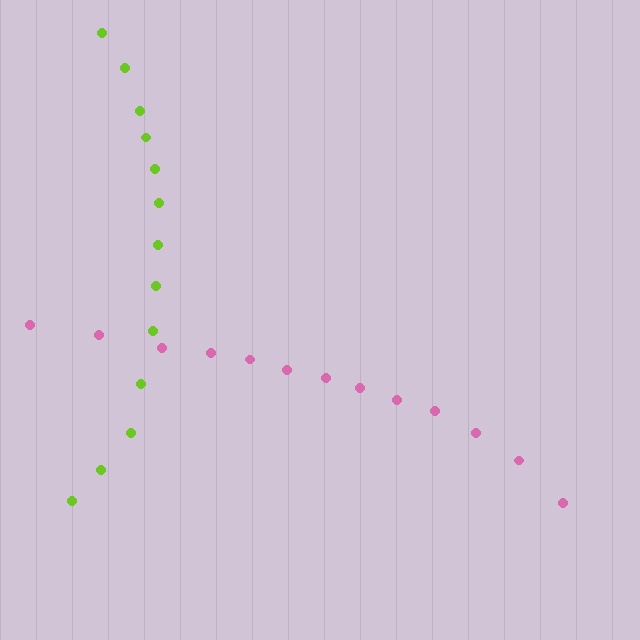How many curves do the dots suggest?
There are 2 distinct paths.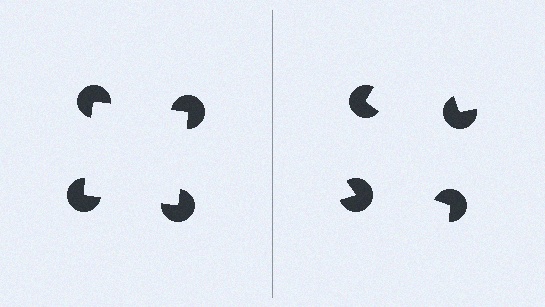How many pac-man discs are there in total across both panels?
8 — 4 on each side.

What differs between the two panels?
The pac-man discs are positioned identically on both sides; only the wedge orientations differ. On the left they align to a square; on the right they are misaligned.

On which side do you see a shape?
An illusory square appears on the left side. On the right side the wedge cuts are rotated, so no coherent shape forms.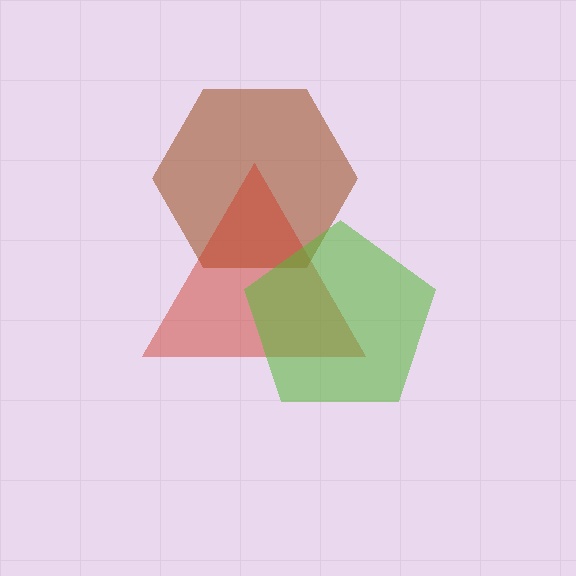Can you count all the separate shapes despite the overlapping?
Yes, there are 3 separate shapes.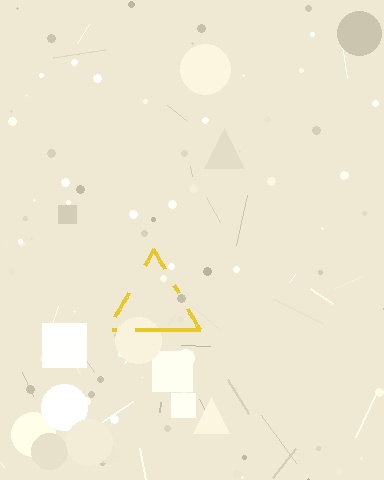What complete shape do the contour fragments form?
The contour fragments form a triangle.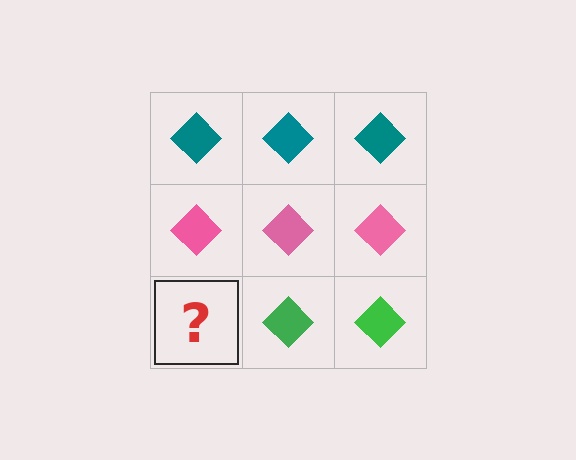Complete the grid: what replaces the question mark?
The question mark should be replaced with a green diamond.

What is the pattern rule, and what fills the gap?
The rule is that each row has a consistent color. The gap should be filled with a green diamond.